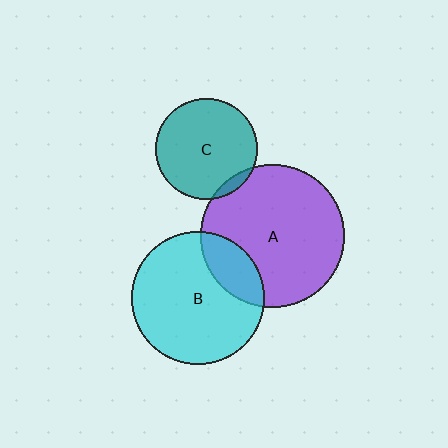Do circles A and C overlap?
Yes.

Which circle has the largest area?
Circle A (purple).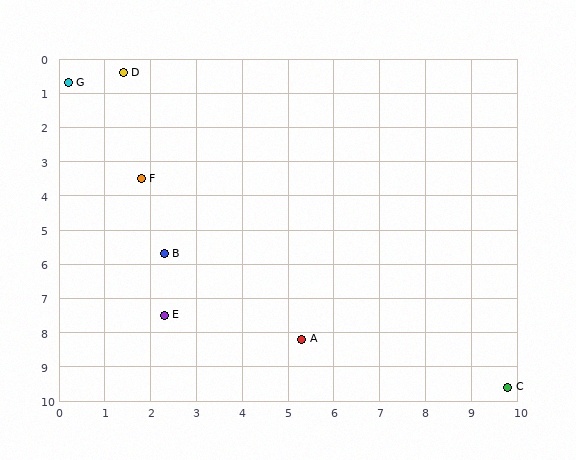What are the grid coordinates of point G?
Point G is at approximately (0.2, 0.7).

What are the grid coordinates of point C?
Point C is at approximately (9.8, 9.6).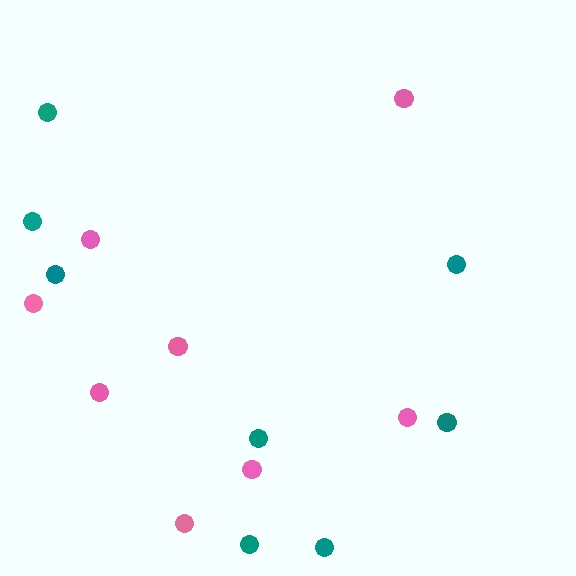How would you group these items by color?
There are 2 groups: one group of teal circles (8) and one group of pink circles (8).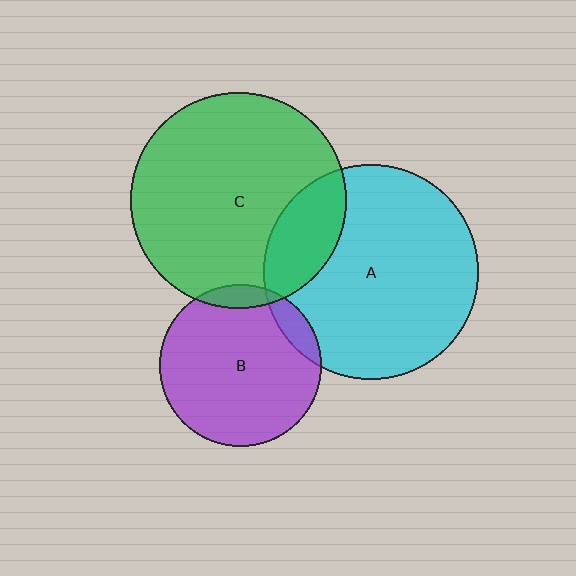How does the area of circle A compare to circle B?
Approximately 1.8 times.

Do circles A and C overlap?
Yes.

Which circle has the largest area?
Circle C (green).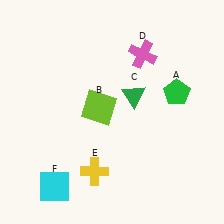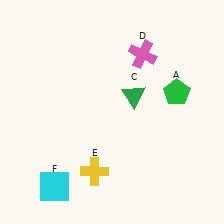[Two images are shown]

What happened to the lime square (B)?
The lime square (B) was removed in Image 2. It was in the top-left area of Image 1.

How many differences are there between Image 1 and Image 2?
There is 1 difference between the two images.